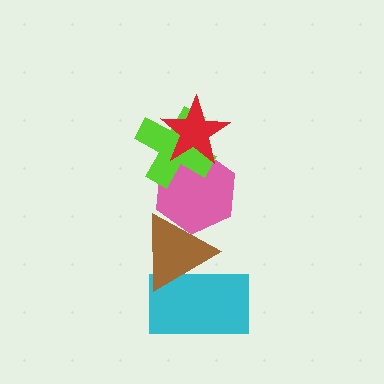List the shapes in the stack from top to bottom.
From top to bottom: the red star, the lime cross, the pink hexagon, the brown triangle, the cyan rectangle.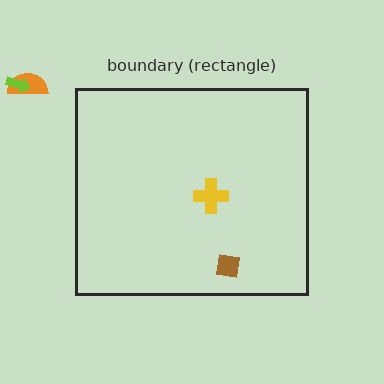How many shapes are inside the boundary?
2 inside, 2 outside.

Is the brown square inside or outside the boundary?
Inside.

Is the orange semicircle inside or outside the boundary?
Outside.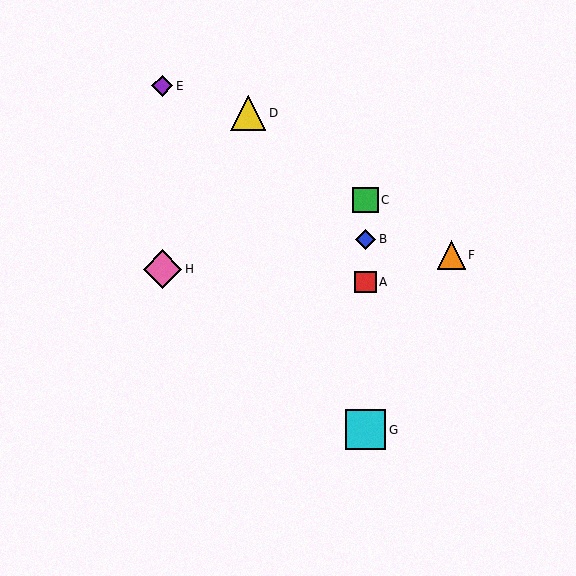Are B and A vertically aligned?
Yes, both are at x≈366.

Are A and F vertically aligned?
No, A is at x≈366 and F is at x≈451.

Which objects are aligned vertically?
Objects A, B, C, G are aligned vertically.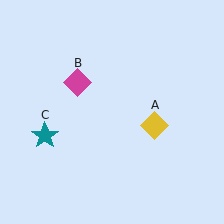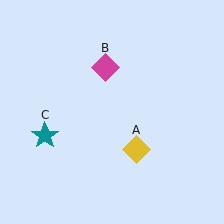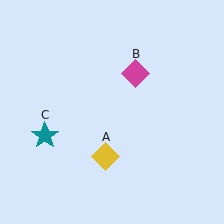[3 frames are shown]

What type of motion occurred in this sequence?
The yellow diamond (object A), magenta diamond (object B) rotated clockwise around the center of the scene.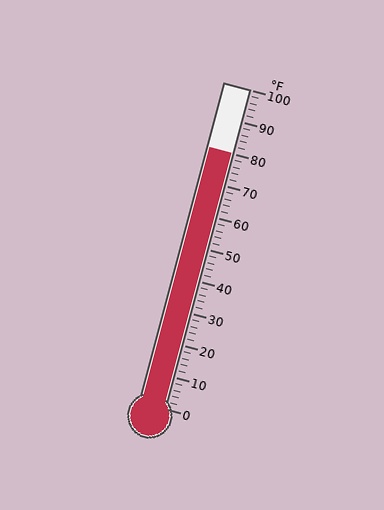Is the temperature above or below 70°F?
The temperature is above 70°F.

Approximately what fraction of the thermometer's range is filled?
The thermometer is filled to approximately 80% of its range.